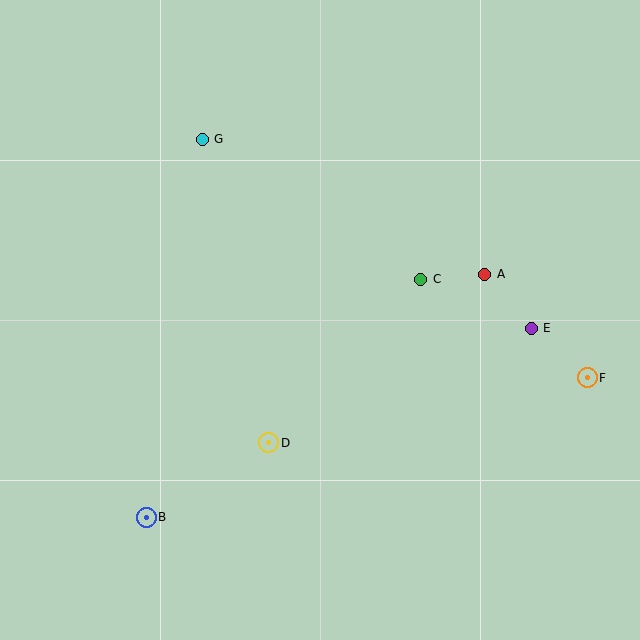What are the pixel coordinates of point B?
Point B is at (146, 517).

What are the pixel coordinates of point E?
Point E is at (531, 328).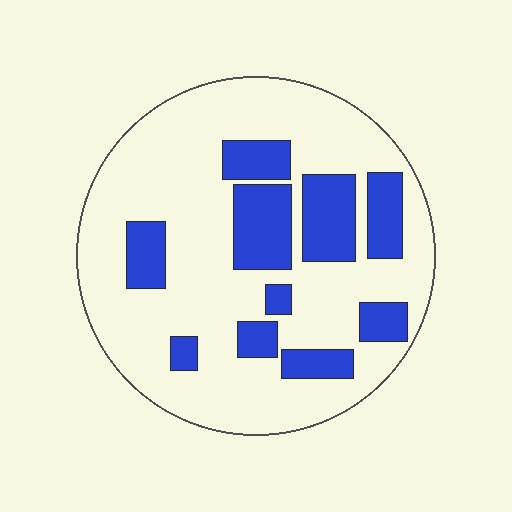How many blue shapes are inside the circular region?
10.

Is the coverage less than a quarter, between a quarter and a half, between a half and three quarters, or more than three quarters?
Between a quarter and a half.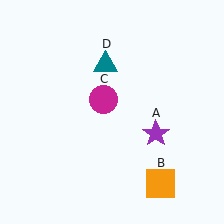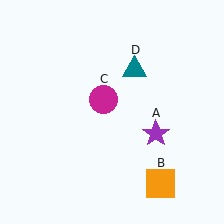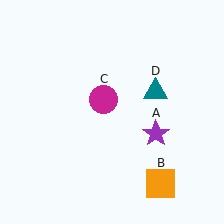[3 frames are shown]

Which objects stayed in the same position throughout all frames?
Purple star (object A) and orange square (object B) and magenta circle (object C) remained stationary.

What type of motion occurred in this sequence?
The teal triangle (object D) rotated clockwise around the center of the scene.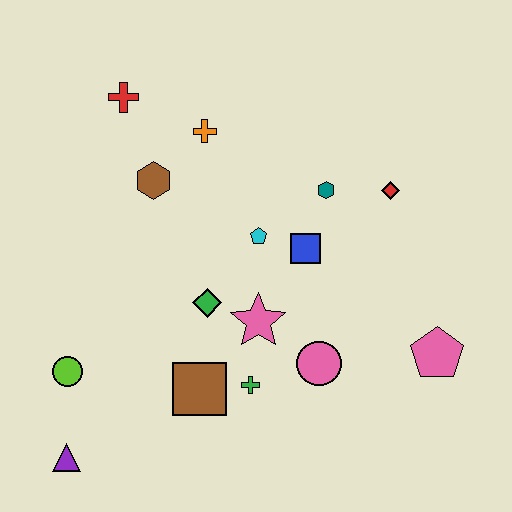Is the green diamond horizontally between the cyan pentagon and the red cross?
Yes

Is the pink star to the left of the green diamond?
No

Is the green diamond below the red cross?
Yes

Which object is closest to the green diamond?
The pink star is closest to the green diamond.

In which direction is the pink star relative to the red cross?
The pink star is below the red cross.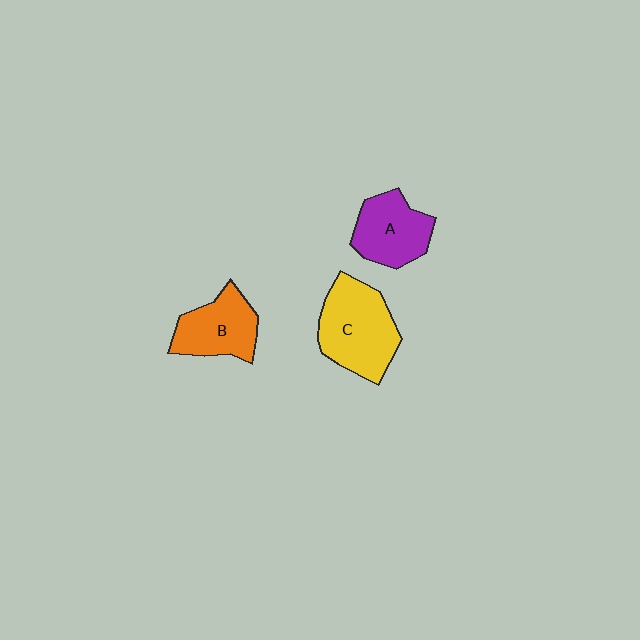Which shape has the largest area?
Shape C (yellow).